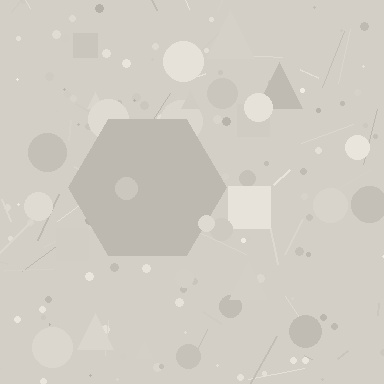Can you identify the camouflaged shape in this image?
The camouflaged shape is a hexagon.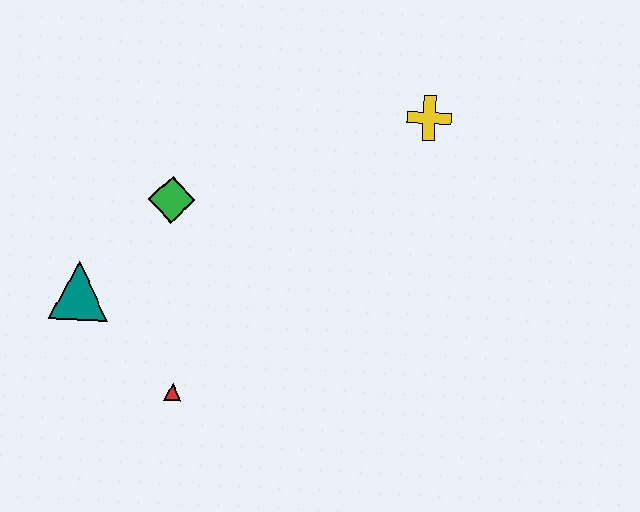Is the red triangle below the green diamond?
Yes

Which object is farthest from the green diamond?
The yellow cross is farthest from the green diamond.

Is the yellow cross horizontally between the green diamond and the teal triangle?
No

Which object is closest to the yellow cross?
The green diamond is closest to the yellow cross.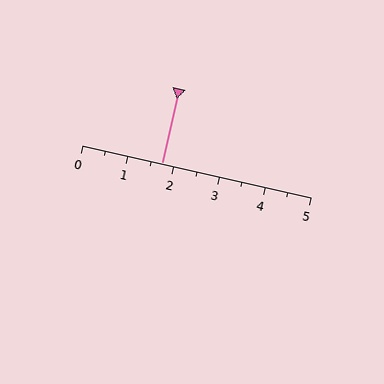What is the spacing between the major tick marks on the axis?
The major ticks are spaced 1 apart.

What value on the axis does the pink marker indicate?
The marker indicates approximately 1.8.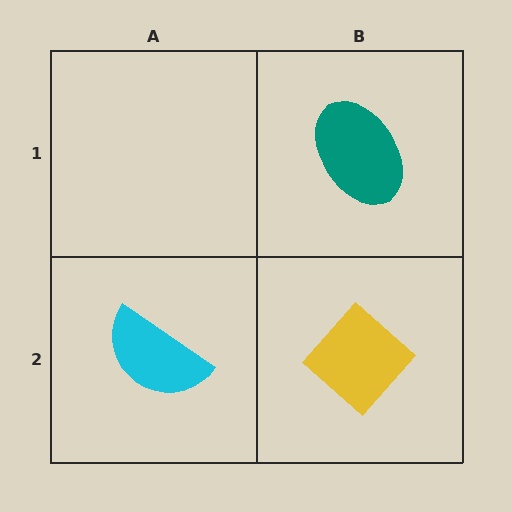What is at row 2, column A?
A cyan semicircle.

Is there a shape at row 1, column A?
No, that cell is empty.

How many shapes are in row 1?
1 shape.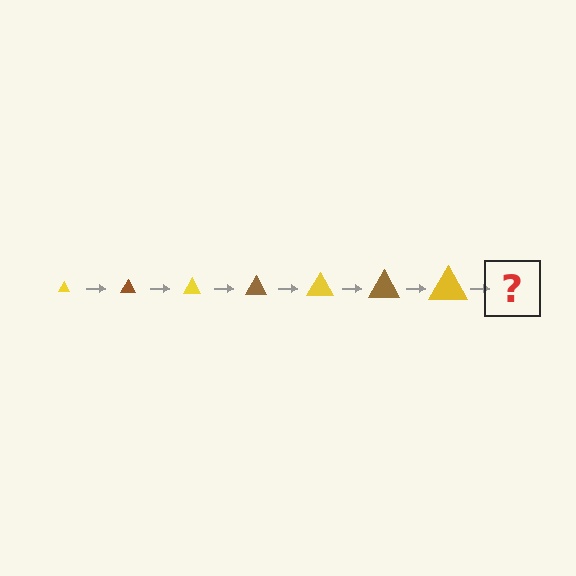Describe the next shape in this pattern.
It should be a brown triangle, larger than the previous one.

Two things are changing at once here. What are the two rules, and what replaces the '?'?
The two rules are that the triangle grows larger each step and the color cycles through yellow and brown. The '?' should be a brown triangle, larger than the previous one.